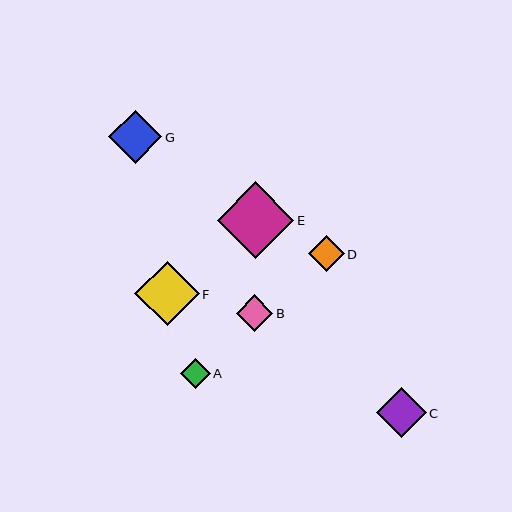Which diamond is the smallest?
Diamond A is the smallest with a size of approximately 30 pixels.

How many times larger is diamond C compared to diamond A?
Diamond C is approximately 1.7 times the size of diamond A.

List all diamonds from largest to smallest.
From largest to smallest: E, F, G, C, B, D, A.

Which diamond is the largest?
Diamond E is the largest with a size of approximately 77 pixels.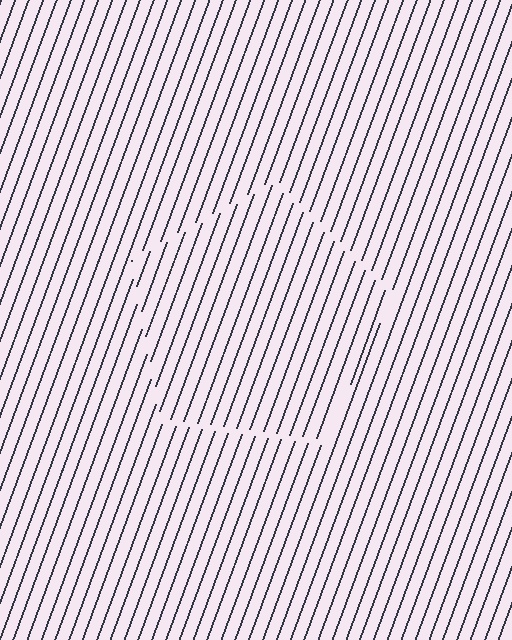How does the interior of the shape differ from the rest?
The interior of the shape contains the same grating, shifted by half a period — the contour is defined by the phase discontinuity where line-ends from the inner and outer gratings abut.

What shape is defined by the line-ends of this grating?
An illusory pentagon. The interior of the shape contains the same grating, shifted by half a period — the contour is defined by the phase discontinuity where line-ends from the inner and outer gratings abut.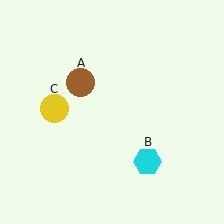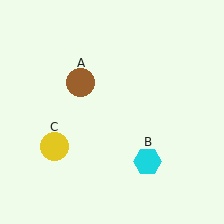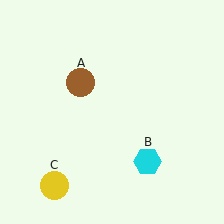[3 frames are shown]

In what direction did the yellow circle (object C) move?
The yellow circle (object C) moved down.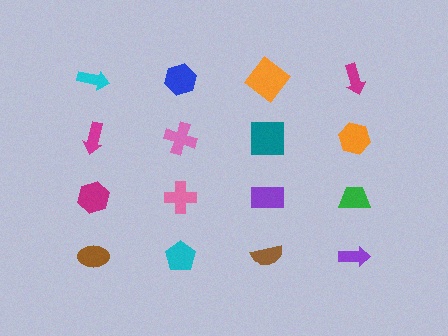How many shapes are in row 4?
4 shapes.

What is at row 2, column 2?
A pink cross.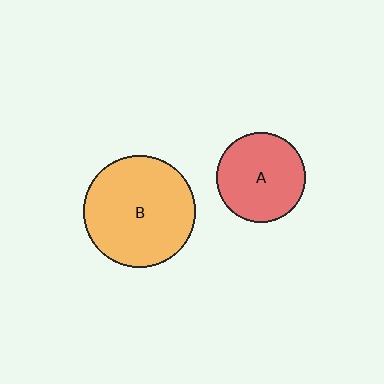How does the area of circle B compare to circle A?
Approximately 1.6 times.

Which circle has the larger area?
Circle B (orange).